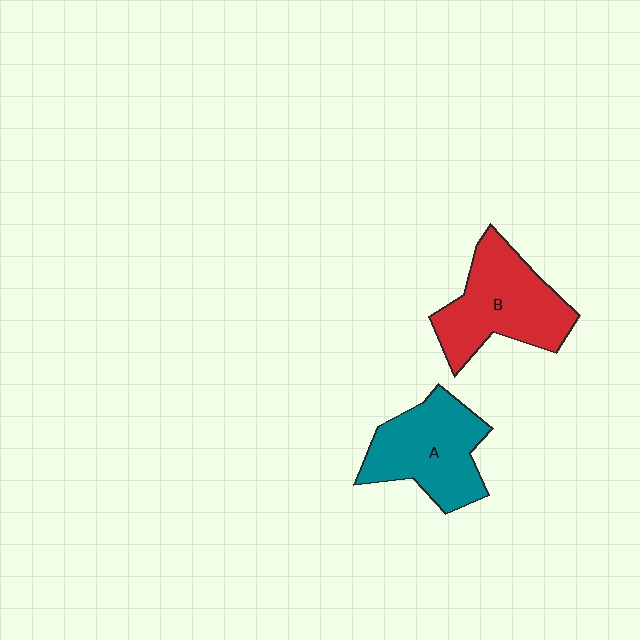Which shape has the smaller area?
Shape A (teal).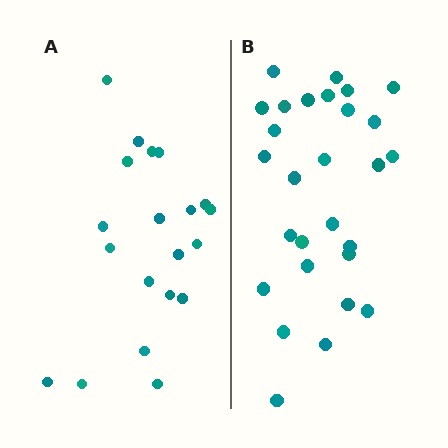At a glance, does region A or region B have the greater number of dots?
Region B (the right region) has more dots.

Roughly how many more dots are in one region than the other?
Region B has roughly 8 or so more dots than region A.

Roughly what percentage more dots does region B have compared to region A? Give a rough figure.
About 40% more.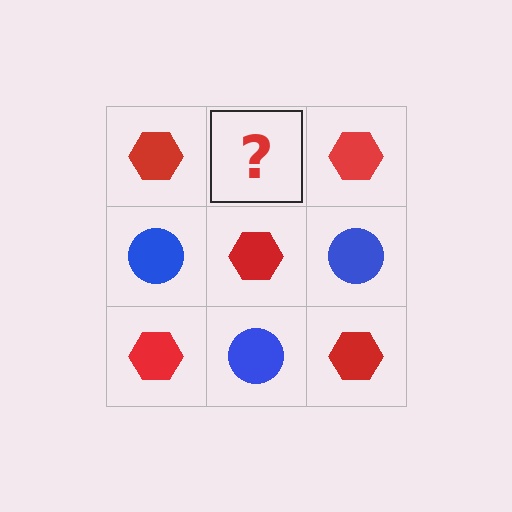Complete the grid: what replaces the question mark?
The question mark should be replaced with a blue circle.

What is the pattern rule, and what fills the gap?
The rule is that it alternates red hexagon and blue circle in a checkerboard pattern. The gap should be filled with a blue circle.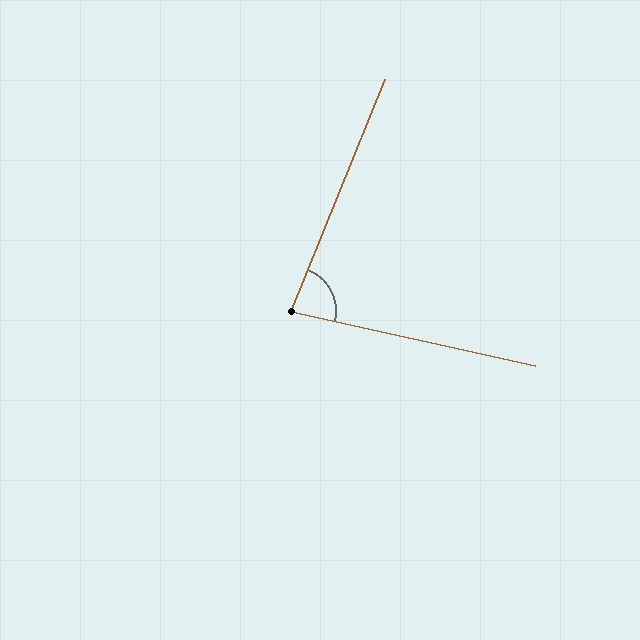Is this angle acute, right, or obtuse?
It is acute.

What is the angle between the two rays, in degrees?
Approximately 80 degrees.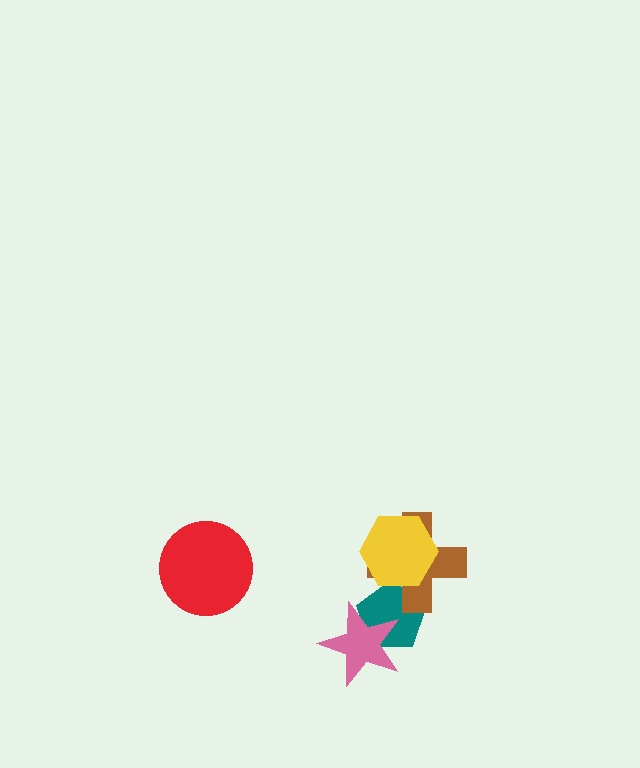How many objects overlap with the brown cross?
2 objects overlap with the brown cross.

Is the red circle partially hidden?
No, no other shape covers it.